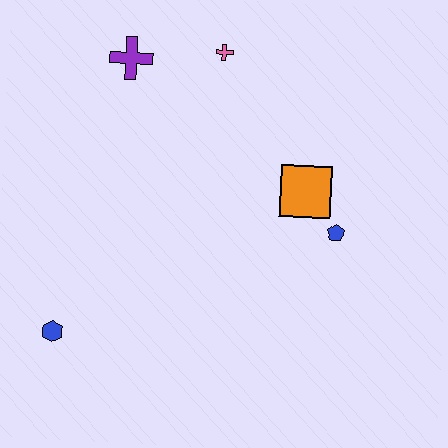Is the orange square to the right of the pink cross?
Yes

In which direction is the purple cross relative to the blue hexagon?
The purple cross is above the blue hexagon.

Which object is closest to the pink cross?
The purple cross is closest to the pink cross.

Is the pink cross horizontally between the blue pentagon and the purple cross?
Yes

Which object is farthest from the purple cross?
The blue hexagon is farthest from the purple cross.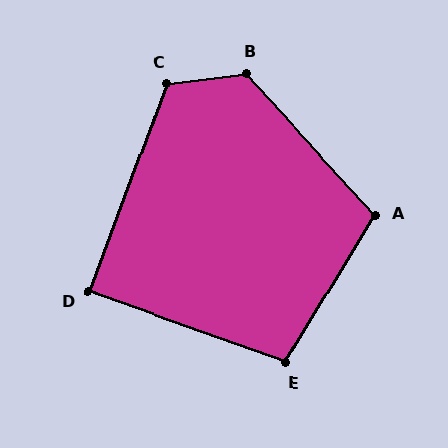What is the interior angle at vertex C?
Approximately 117 degrees (obtuse).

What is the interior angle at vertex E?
Approximately 102 degrees (obtuse).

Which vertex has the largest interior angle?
B, at approximately 126 degrees.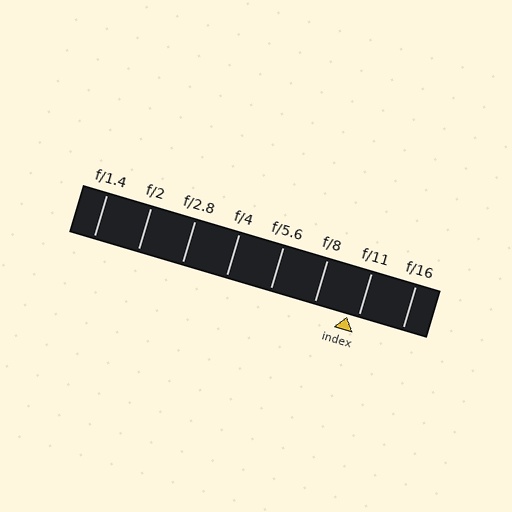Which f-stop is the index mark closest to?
The index mark is closest to f/11.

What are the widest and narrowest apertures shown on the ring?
The widest aperture shown is f/1.4 and the narrowest is f/16.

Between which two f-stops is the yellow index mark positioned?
The index mark is between f/8 and f/11.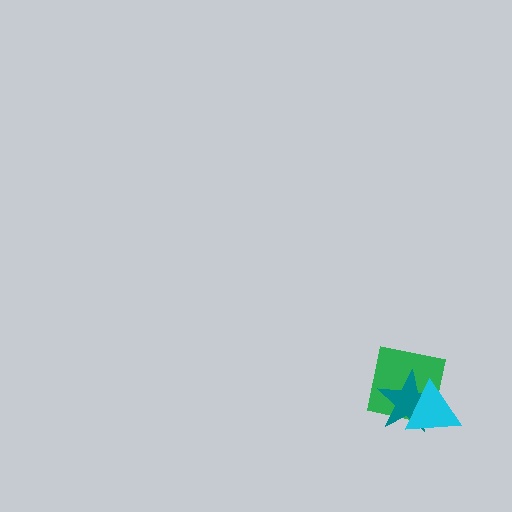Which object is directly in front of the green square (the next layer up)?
The teal star is directly in front of the green square.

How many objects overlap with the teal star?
2 objects overlap with the teal star.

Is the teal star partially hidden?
Yes, it is partially covered by another shape.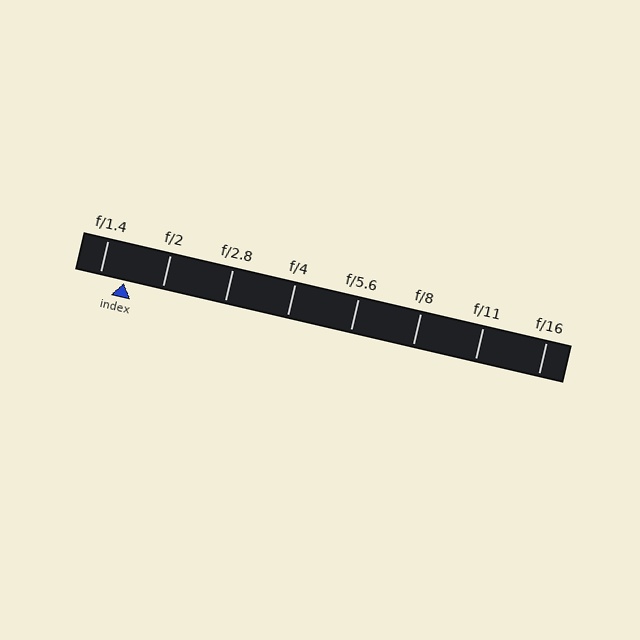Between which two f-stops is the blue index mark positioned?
The index mark is between f/1.4 and f/2.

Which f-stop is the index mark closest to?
The index mark is closest to f/1.4.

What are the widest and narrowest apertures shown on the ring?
The widest aperture shown is f/1.4 and the narrowest is f/16.